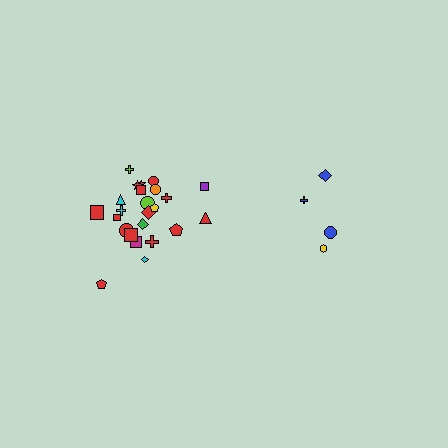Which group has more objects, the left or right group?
The left group.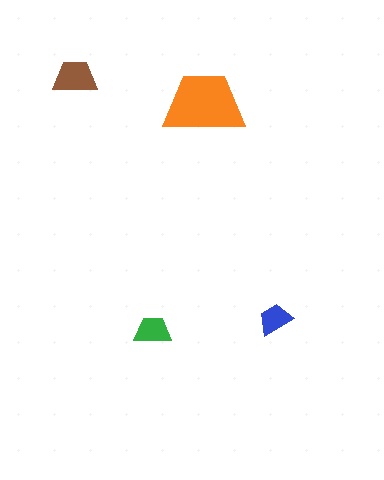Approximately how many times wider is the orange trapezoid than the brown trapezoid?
About 2 times wider.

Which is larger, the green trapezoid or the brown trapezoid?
The brown one.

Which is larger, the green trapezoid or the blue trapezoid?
The green one.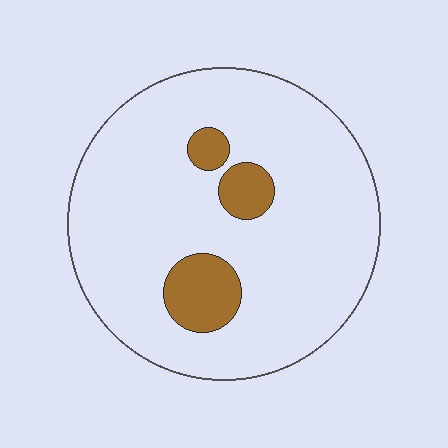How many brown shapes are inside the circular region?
3.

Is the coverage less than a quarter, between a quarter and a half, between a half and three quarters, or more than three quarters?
Less than a quarter.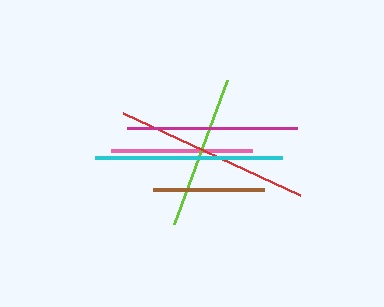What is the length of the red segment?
The red segment is approximately 195 pixels long.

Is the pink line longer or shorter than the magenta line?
The magenta line is longer than the pink line.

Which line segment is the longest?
The red line is the longest at approximately 195 pixels.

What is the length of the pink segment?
The pink segment is approximately 141 pixels long.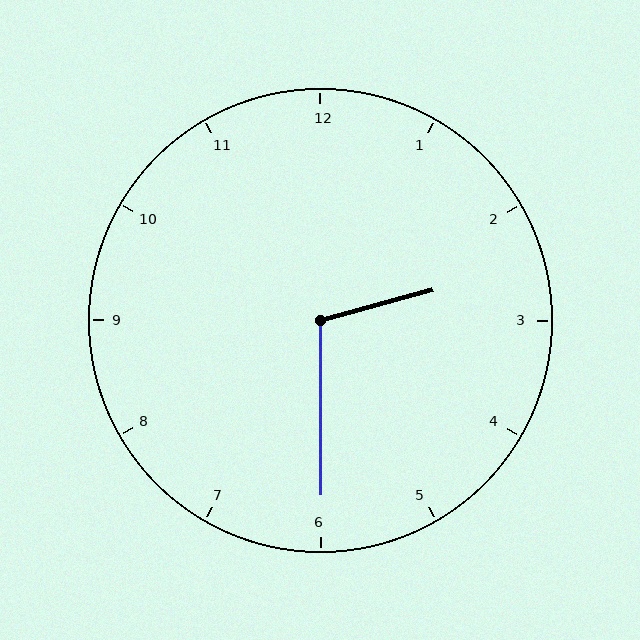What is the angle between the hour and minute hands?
Approximately 105 degrees.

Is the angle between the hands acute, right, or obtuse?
It is obtuse.